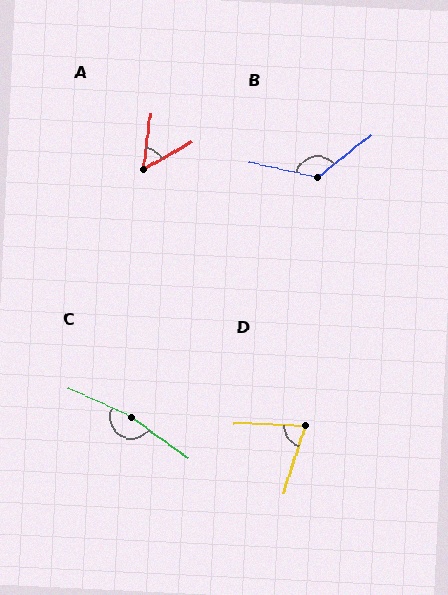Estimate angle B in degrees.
Approximately 129 degrees.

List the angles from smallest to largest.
A (53°), D (74°), B (129°), C (168°).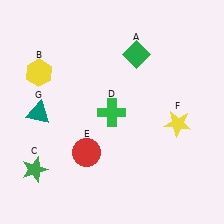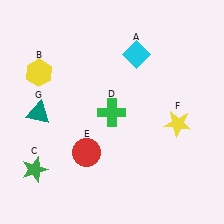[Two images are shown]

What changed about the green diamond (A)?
In Image 1, A is green. In Image 2, it changed to cyan.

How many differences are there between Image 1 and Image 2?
There is 1 difference between the two images.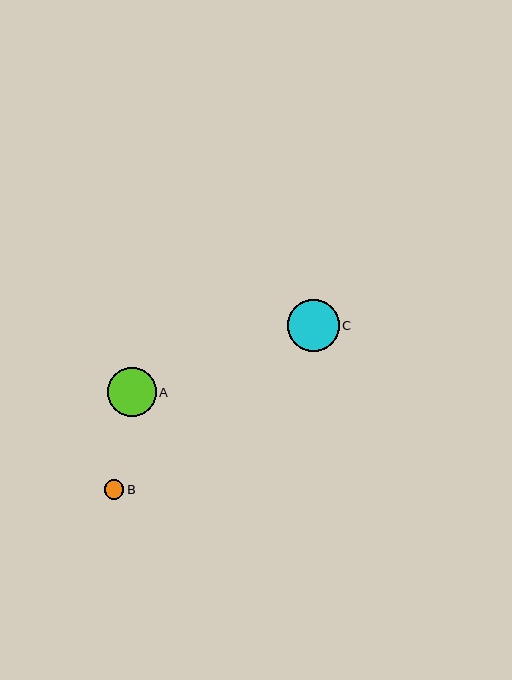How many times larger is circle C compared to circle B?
Circle C is approximately 2.6 times the size of circle B.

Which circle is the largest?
Circle C is the largest with a size of approximately 52 pixels.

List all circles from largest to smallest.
From largest to smallest: C, A, B.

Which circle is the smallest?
Circle B is the smallest with a size of approximately 19 pixels.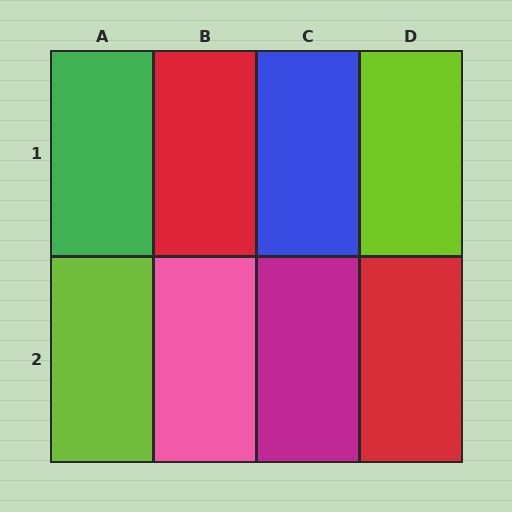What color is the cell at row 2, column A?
Lime.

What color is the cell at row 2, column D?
Red.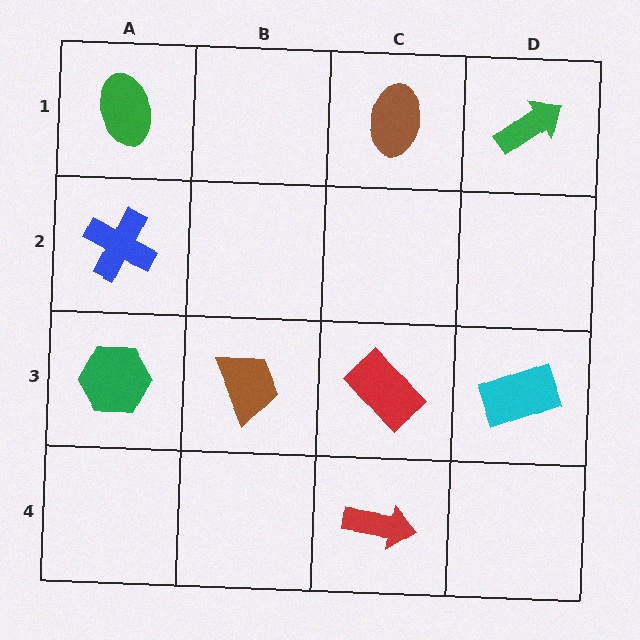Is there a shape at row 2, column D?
No, that cell is empty.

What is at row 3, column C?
A red rectangle.